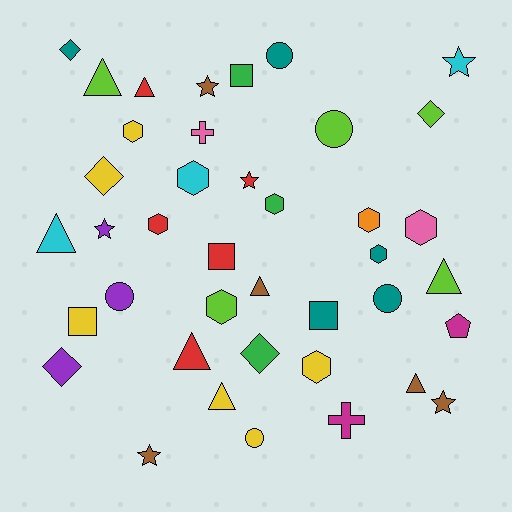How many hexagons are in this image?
There are 9 hexagons.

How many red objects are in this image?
There are 5 red objects.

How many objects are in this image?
There are 40 objects.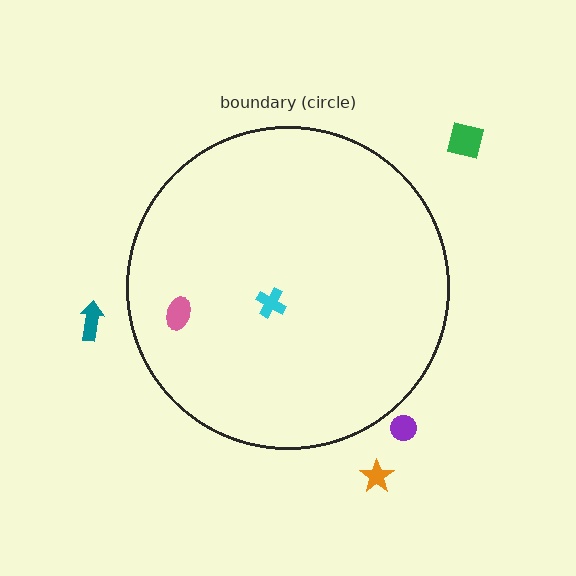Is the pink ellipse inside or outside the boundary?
Inside.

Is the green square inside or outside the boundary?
Outside.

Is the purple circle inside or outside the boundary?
Outside.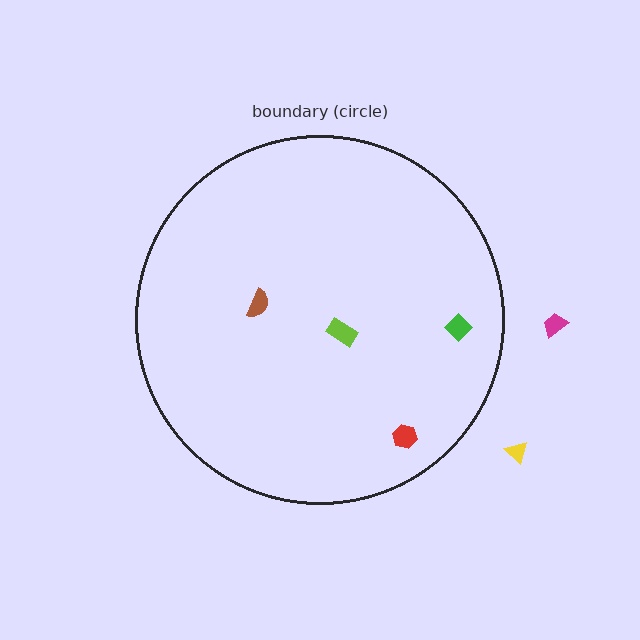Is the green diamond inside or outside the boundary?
Inside.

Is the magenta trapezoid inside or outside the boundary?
Outside.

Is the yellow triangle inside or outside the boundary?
Outside.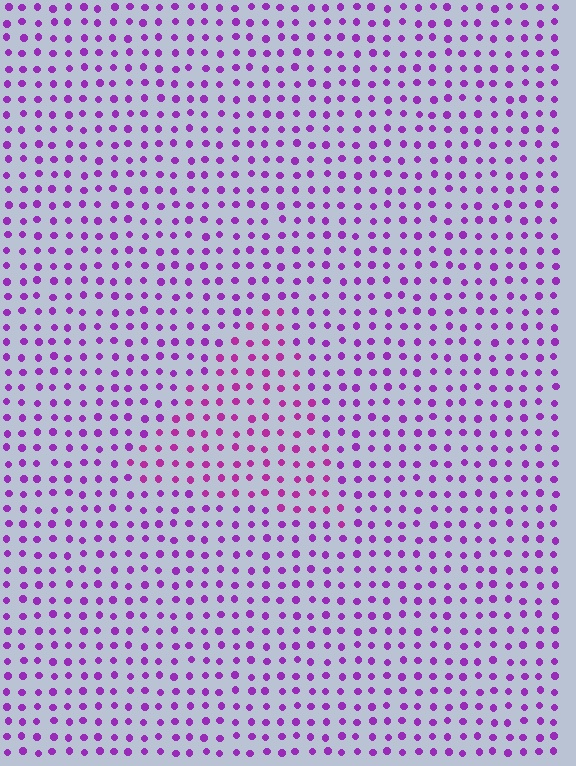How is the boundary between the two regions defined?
The boundary is defined purely by a slight shift in hue (about 24 degrees). Spacing, size, and orientation are identical on both sides.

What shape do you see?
I see a triangle.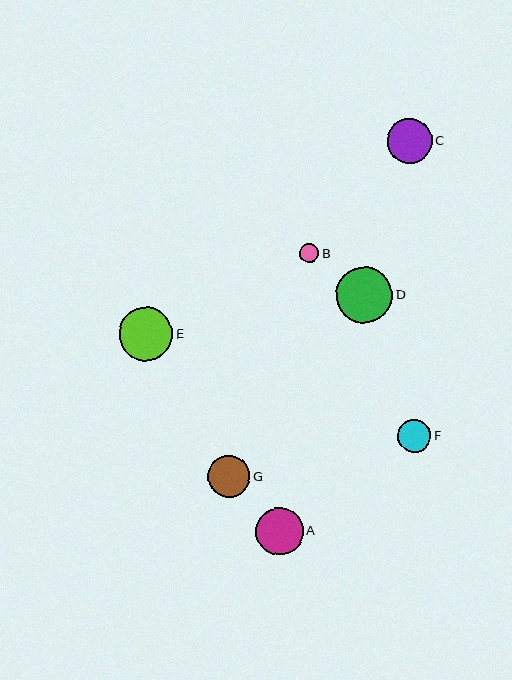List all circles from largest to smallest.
From largest to smallest: D, E, A, C, G, F, B.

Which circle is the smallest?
Circle B is the smallest with a size of approximately 19 pixels.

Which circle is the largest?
Circle D is the largest with a size of approximately 56 pixels.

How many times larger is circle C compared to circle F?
Circle C is approximately 1.4 times the size of circle F.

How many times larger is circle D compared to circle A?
Circle D is approximately 1.2 times the size of circle A.